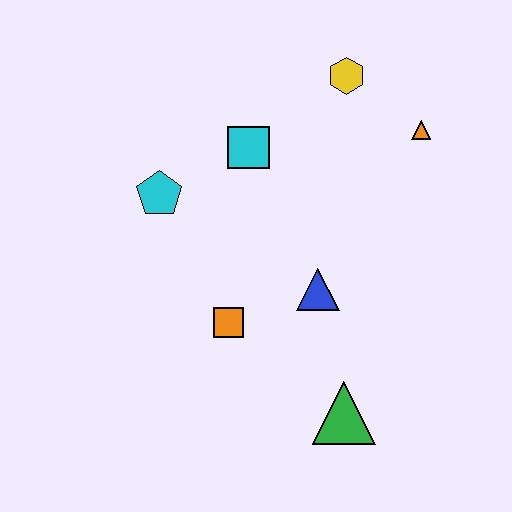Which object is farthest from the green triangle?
The yellow hexagon is farthest from the green triangle.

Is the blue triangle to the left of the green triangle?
Yes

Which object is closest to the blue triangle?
The orange square is closest to the blue triangle.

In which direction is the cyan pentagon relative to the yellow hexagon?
The cyan pentagon is to the left of the yellow hexagon.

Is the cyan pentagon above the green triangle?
Yes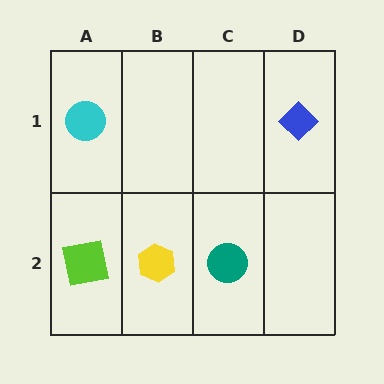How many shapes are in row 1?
2 shapes.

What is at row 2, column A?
A lime square.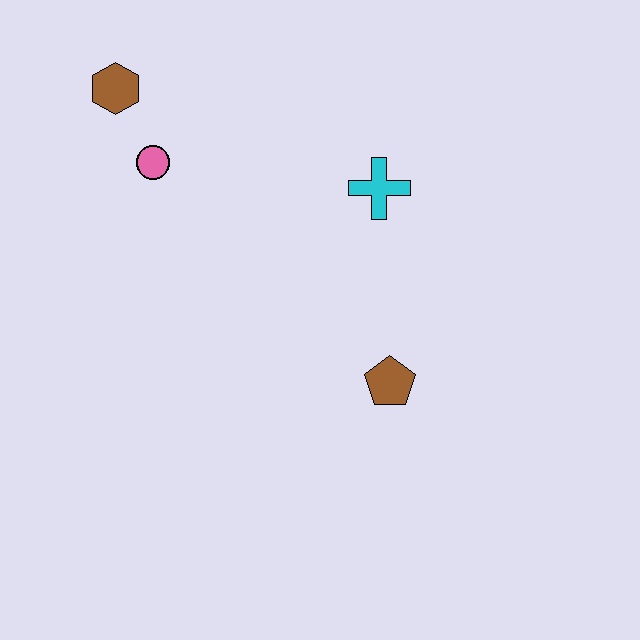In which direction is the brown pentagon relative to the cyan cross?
The brown pentagon is below the cyan cross.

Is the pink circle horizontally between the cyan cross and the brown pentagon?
No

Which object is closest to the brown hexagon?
The pink circle is closest to the brown hexagon.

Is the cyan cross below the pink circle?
Yes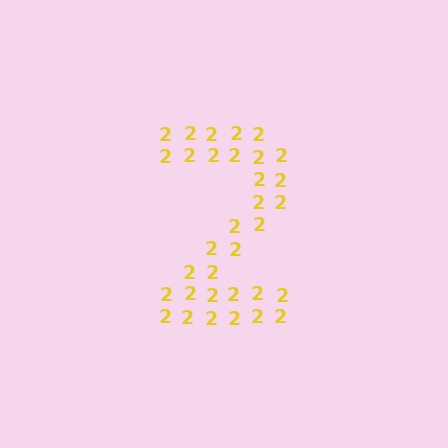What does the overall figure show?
The overall figure shows the digit 2.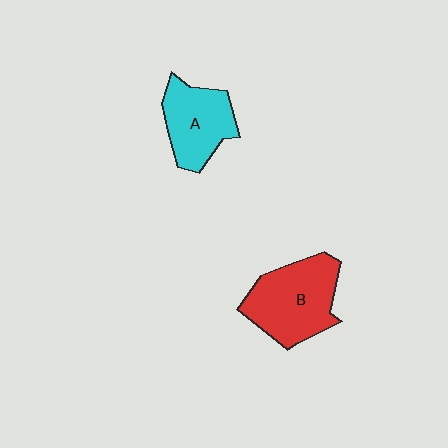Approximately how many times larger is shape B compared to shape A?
Approximately 1.3 times.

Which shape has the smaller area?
Shape A (cyan).